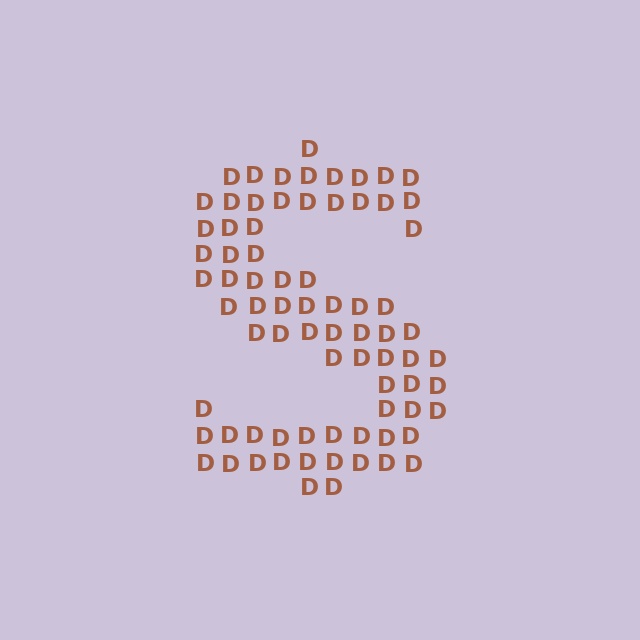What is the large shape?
The large shape is the letter S.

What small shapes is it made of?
It is made of small letter D's.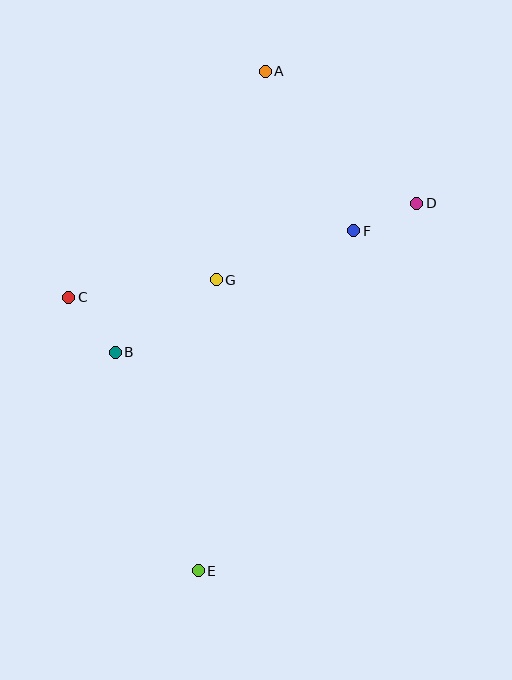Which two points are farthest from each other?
Points A and E are farthest from each other.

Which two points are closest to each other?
Points D and F are closest to each other.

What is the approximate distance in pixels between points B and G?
The distance between B and G is approximately 124 pixels.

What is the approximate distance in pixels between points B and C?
The distance between B and C is approximately 72 pixels.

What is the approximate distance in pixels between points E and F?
The distance between E and F is approximately 374 pixels.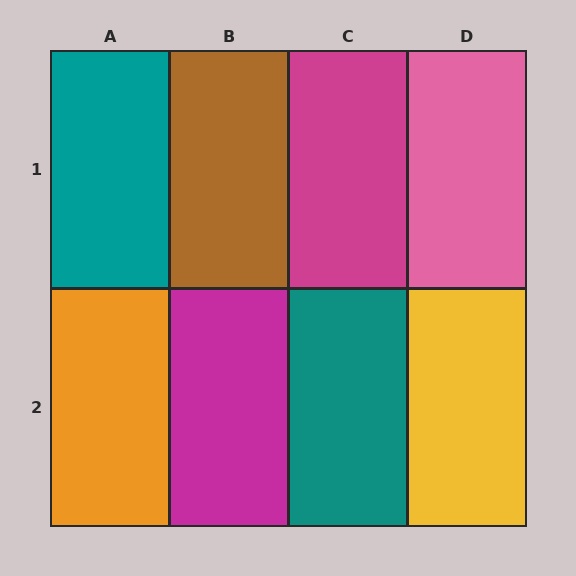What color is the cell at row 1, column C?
Magenta.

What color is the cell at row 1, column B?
Brown.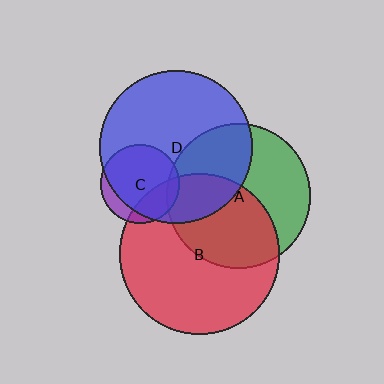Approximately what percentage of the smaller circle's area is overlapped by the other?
Approximately 50%.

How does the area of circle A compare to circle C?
Approximately 3.3 times.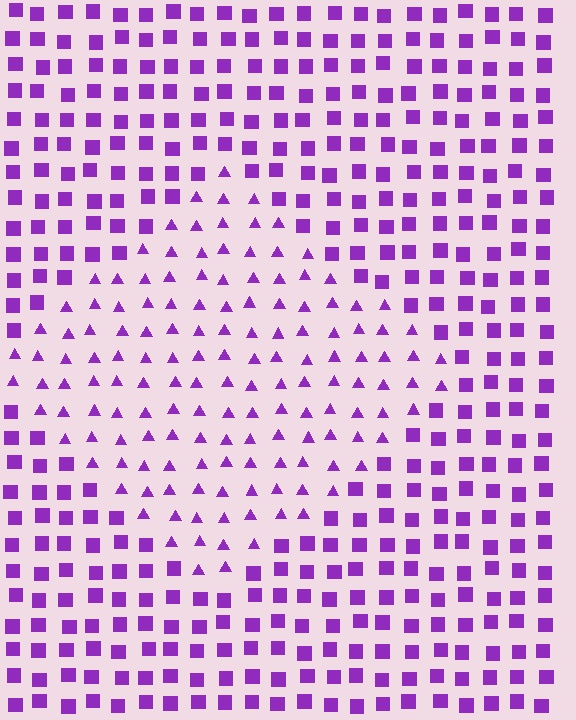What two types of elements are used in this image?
The image uses triangles inside the diamond region and squares outside it.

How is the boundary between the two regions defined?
The boundary is defined by a change in element shape: triangles inside vs. squares outside. All elements share the same color and spacing.